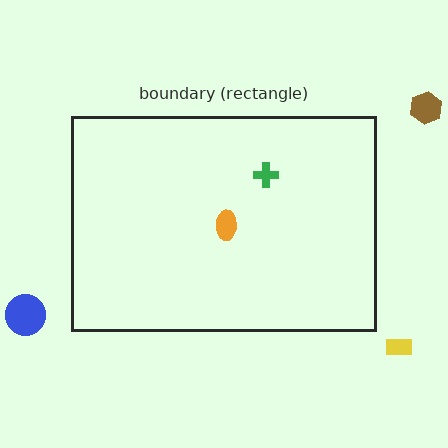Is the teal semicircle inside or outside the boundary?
Outside.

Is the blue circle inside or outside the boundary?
Outside.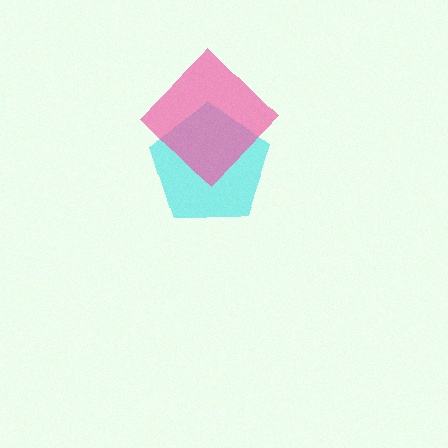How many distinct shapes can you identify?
There are 2 distinct shapes: a cyan pentagon, a pink diamond.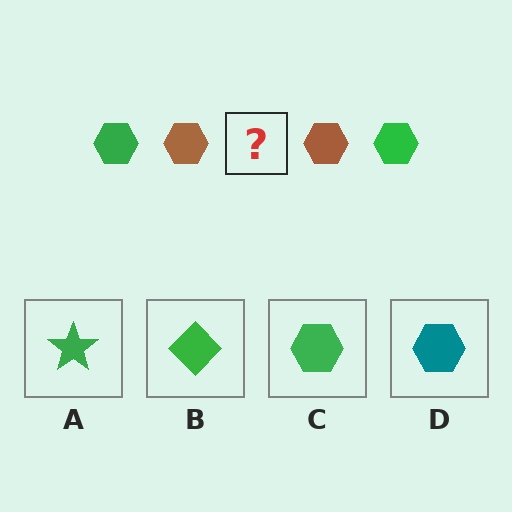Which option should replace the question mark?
Option C.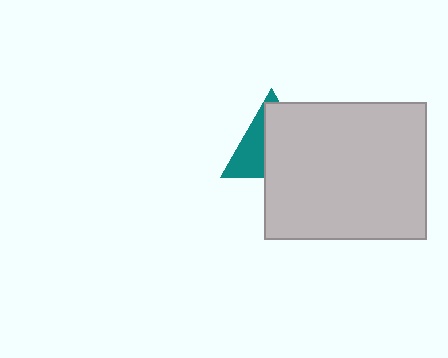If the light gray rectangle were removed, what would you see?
You would see the complete teal triangle.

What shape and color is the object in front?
The object in front is a light gray rectangle.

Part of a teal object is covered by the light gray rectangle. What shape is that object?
It is a triangle.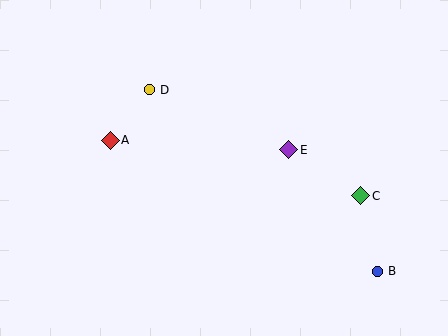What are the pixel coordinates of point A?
Point A is at (110, 140).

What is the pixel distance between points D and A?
The distance between D and A is 64 pixels.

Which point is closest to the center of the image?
Point E at (289, 150) is closest to the center.